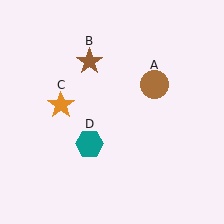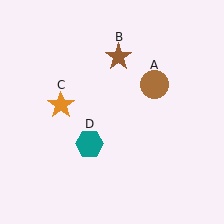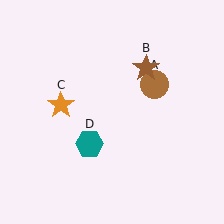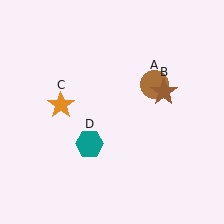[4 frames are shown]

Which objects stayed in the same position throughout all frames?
Brown circle (object A) and orange star (object C) and teal hexagon (object D) remained stationary.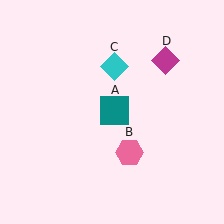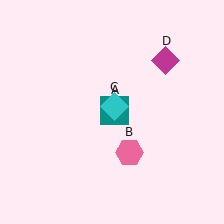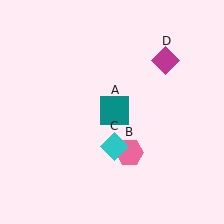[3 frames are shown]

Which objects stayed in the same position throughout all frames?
Teal square (object A) and pink hexagon (object B) and magenta diamond (object D) remained stationary.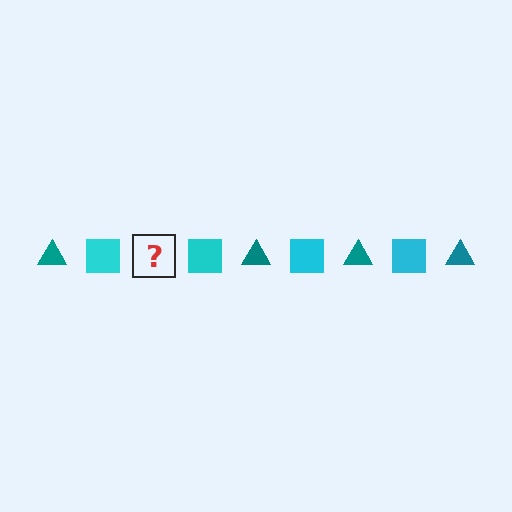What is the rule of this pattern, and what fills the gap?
The rule is that the pattern alternates between teal triangle and cyan square. The gap should be filled with a teal triangle.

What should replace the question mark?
The question mark should be replaced with a teal triangle.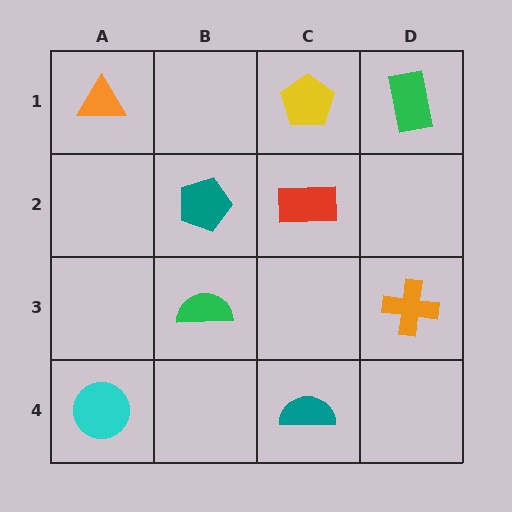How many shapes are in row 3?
2 shapes.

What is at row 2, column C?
A red rectangle.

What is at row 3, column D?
An orange cross.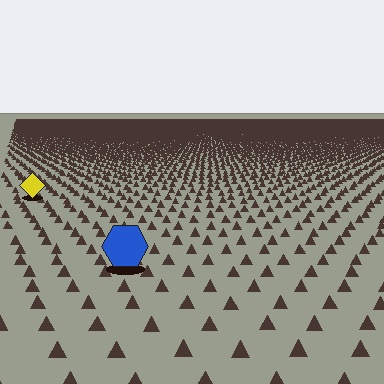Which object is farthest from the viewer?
The yellow diamond is farthest from the viewer. It appears smaller and the ground texture around it is denser.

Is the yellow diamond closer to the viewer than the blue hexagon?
No. The blue hexagon is closer — you can tell from the texture gradient: the ground texture is coarser near it.